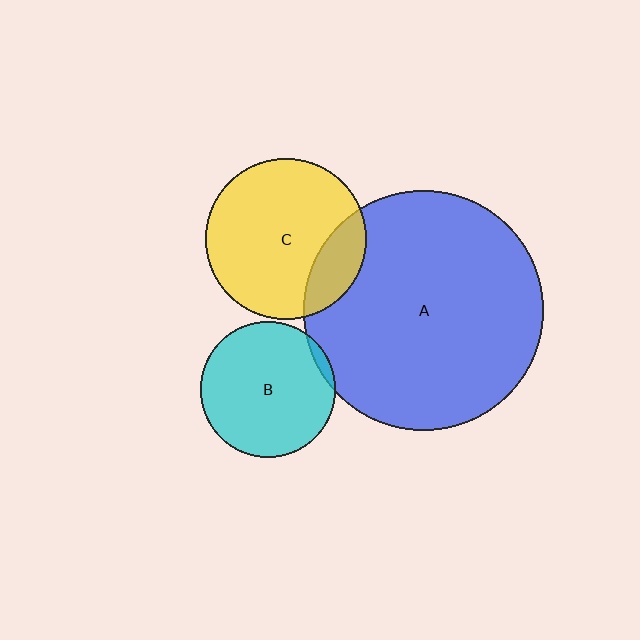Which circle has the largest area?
Circle A (blue).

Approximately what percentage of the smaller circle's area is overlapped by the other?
Approximately 20%.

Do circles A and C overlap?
Yes.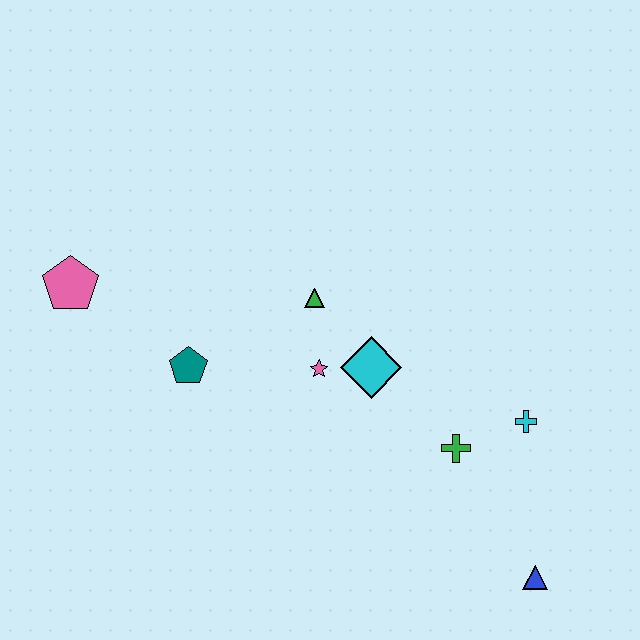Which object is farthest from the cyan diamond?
The pink pentagon is farthest from the cyan diamond.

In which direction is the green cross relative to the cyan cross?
The green cross is to the left of the cyan cross.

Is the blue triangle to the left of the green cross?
No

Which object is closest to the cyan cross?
The green cross is closest to the cyan cross.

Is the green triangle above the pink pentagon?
No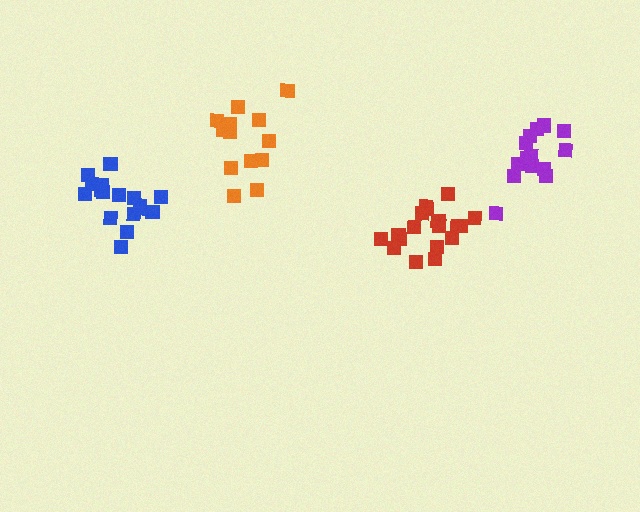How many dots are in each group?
Group 1: 19 dots, Group 2: 17 dots, Group 3: 14 dots, Group 4: 13 dots (63 total).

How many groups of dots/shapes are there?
There are 4 groups.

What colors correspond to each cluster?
The clusters are colored: red, blue, purple, orange.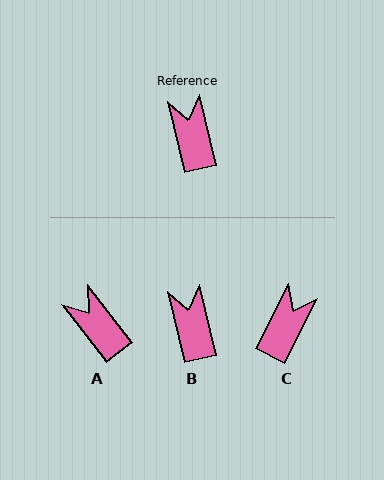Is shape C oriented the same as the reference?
No, it is off by about 41 degrees.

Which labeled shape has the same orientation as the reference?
B.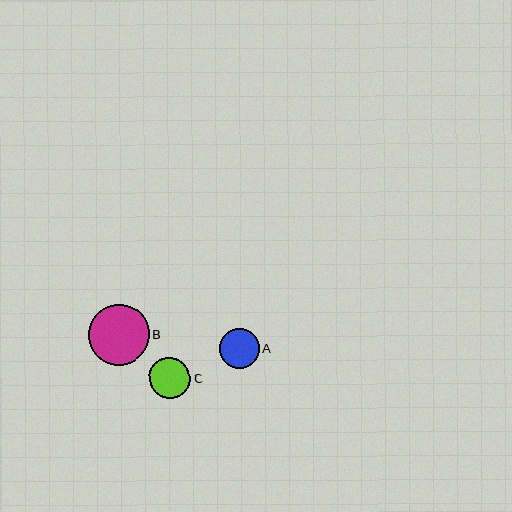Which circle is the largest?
Circle B is the largest with a size of approximately 61 pixels.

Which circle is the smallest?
Circle A is the smallest with a size of approximately 40 pixels.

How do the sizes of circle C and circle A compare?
Circle C and circle A are approximately the same size.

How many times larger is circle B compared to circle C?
Circle B is approximately 1.5 times the size of circle C.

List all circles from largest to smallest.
From largest to smallest: B, C, A.